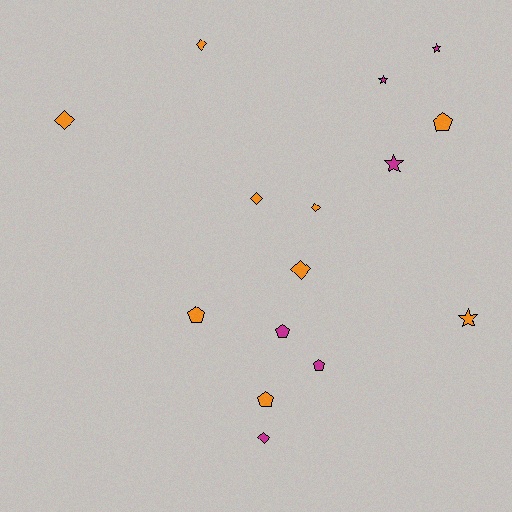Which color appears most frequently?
Orange, with 9 objects.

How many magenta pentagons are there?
There are 2 magenta pentagons.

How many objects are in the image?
There are 15 objects.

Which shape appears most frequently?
Diamond, with 6 objects.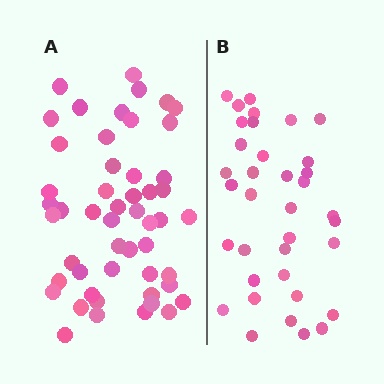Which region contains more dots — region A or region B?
Region A (the left region) has more dots.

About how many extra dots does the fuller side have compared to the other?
Region A has approximately 15 more dots than region B.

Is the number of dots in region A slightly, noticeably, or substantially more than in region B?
Region A has noticeably more, but not dramatically so. The ratio is roughly 1.4 to 1.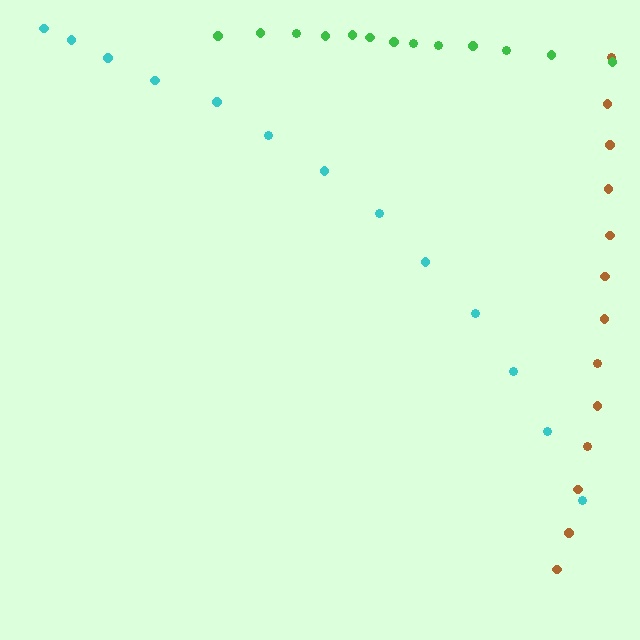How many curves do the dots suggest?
There are 3 distinct paths.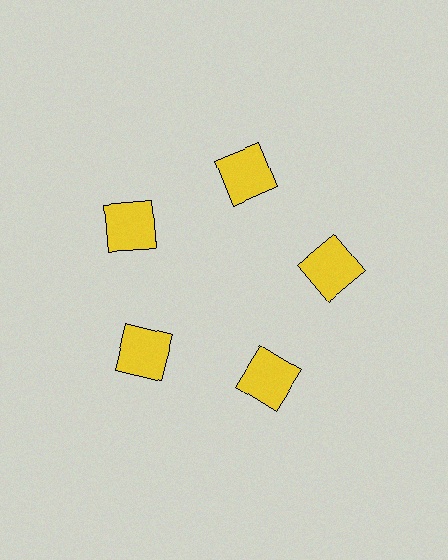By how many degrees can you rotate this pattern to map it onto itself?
The pattern maps onto itself every 72 degrees of rotation.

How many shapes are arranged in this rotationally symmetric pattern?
There are 5 shapes, arranged in 5 groups of 1.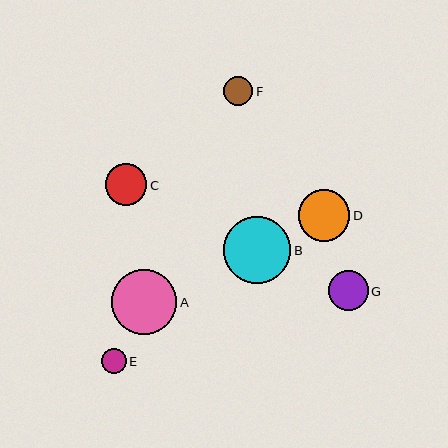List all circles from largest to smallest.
From largest to smallest: B, A, D, C, G, F, E.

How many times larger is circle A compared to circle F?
Circle A is approximately 2.3 times the size of circle F.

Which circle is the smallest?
Circle E is the smallest with a size of approximately 24 pixels.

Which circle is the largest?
Circle B is the largest with a size of approximately 67 pixels.